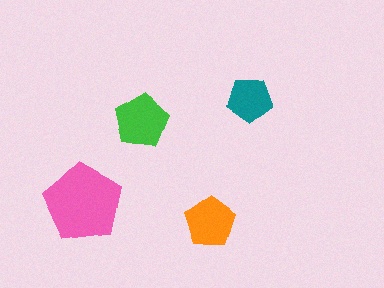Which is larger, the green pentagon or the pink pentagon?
The pink one.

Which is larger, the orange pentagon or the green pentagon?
The green one.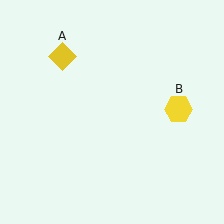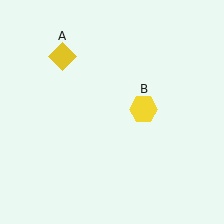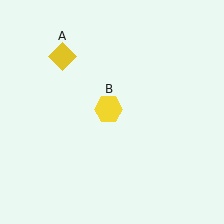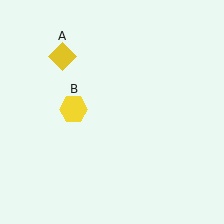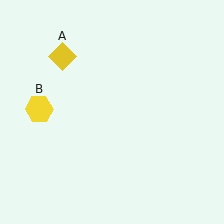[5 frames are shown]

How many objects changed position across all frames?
1 object changed position: yellow hexagon (object B).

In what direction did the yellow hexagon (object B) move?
The yellow hexagon (object B) moved left.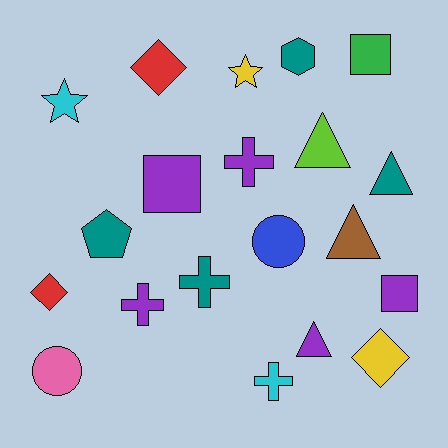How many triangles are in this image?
There are 4 triangles.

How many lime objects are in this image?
There is 1 lime object.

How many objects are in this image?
There are 20 objects.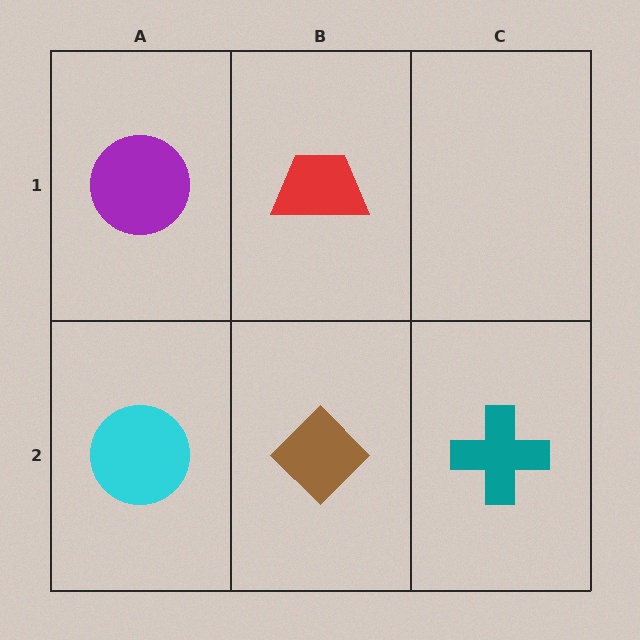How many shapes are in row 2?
3 shapes.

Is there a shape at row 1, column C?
No, that cell is empty.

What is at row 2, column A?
A cyan circle.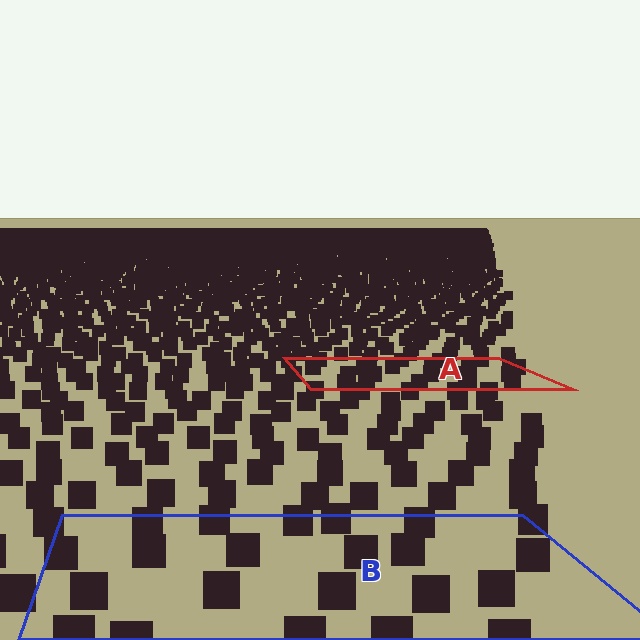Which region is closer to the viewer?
Region B is closer. The texture elements there are larger and more spread out.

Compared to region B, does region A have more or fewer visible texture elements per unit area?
Region A has more texture elements per unit area — they are packed more densely because it is farther away.